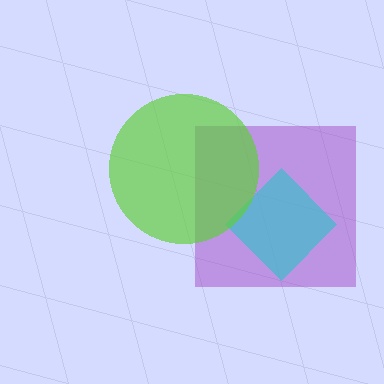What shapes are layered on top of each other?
The layered shapes are: a purple square, a cyan diamond, a lime circle.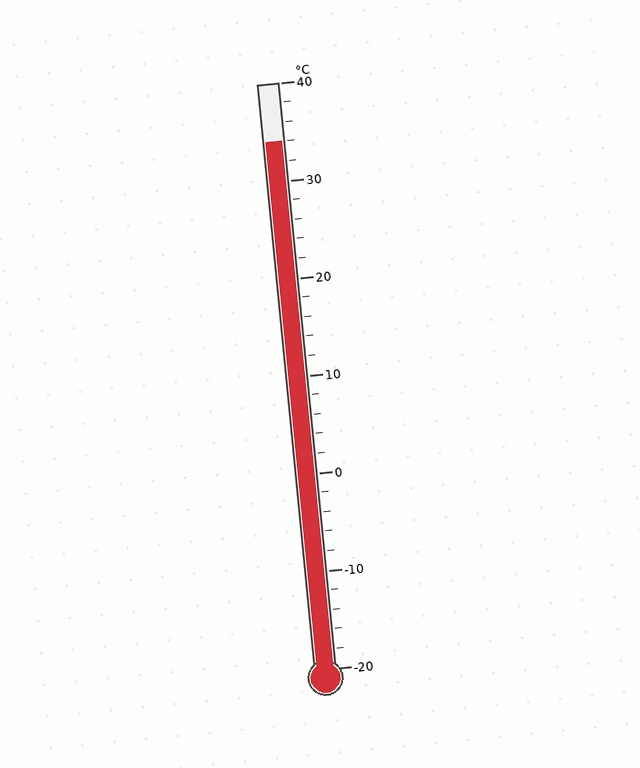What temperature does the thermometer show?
The thermometer shows approximately 34°C.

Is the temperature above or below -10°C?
The temperature is above -10°C.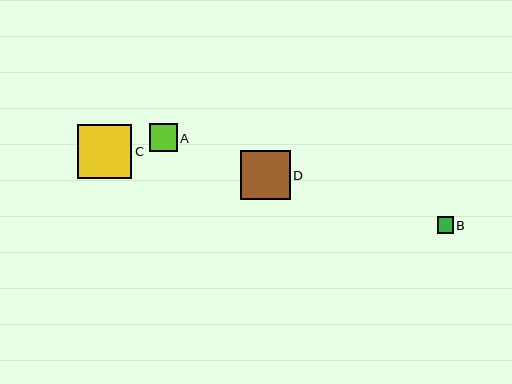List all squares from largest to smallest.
From largest to smallest: C, D, A, B.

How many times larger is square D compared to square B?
Square D is approximately 3.0 times the size of square B.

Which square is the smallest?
Square B is the smallest with a size of approximately 16 pixels.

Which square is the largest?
Square C is the largest with a size of approximately 54 pixels.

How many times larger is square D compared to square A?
Square D is approximately 1.8 times the size of square A.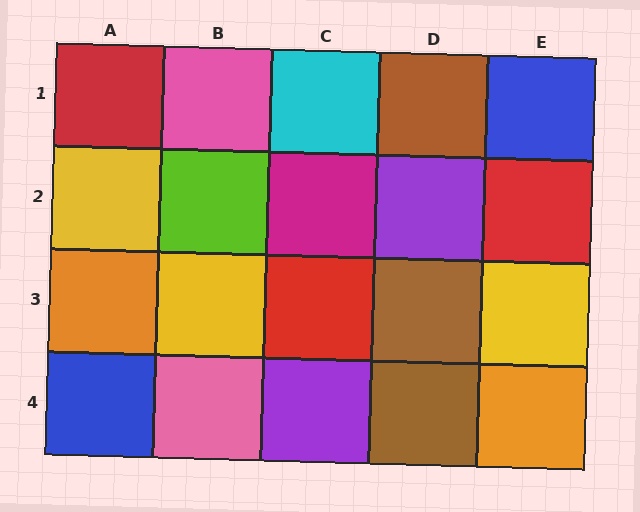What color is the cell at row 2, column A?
Yellow.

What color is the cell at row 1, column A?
Red.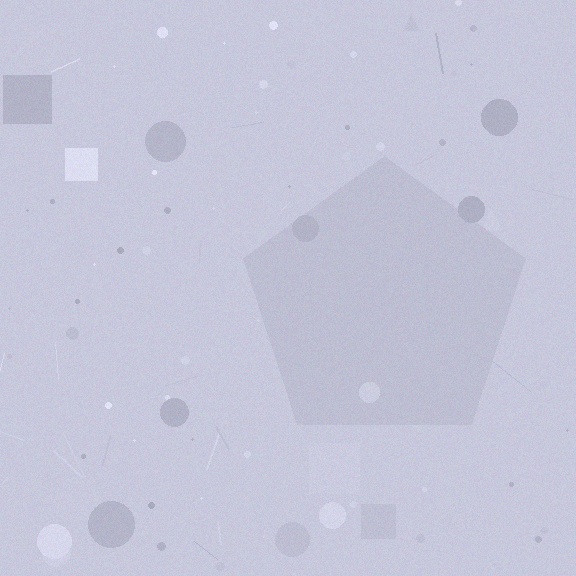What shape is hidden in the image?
A pentagon is hidden in the image.